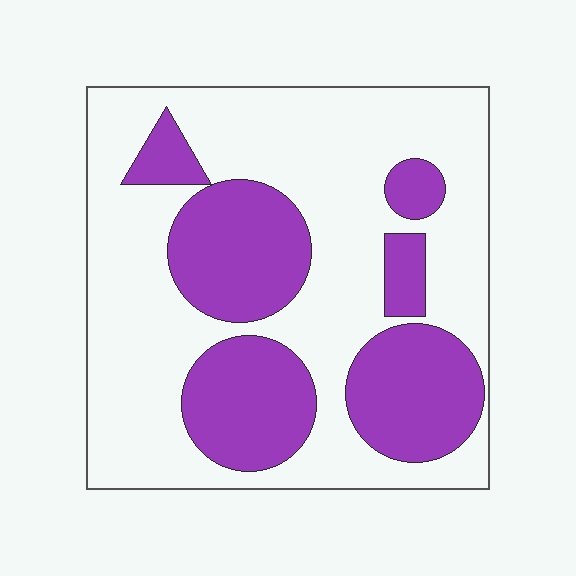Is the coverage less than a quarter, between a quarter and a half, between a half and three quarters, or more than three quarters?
Between a quarter and a half.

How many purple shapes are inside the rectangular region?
6.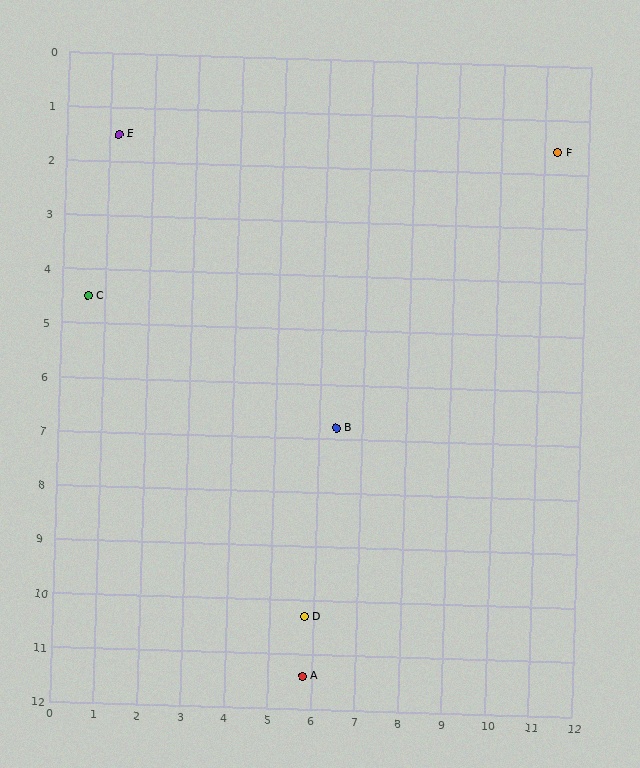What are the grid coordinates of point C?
Point C is at approximately (0.6, 4.5).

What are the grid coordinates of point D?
Point D is at approximately (5.8, 10.3).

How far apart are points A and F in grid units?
Points A and F are about 11.2 grid units apart.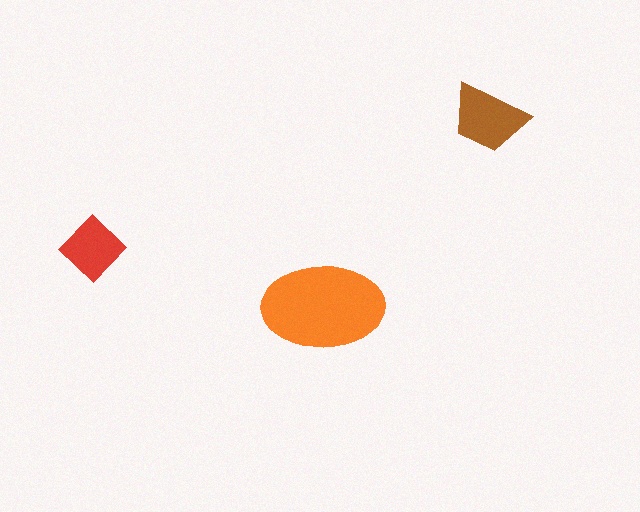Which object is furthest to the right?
The brown trapezoid is rightmost.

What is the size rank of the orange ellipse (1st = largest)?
1st.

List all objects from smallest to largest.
The red diamond, the brown trapezoid, the orange ellipse.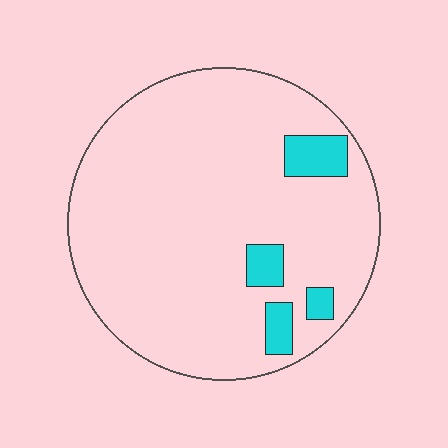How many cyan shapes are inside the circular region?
4.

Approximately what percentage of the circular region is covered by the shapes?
Approximately 10%.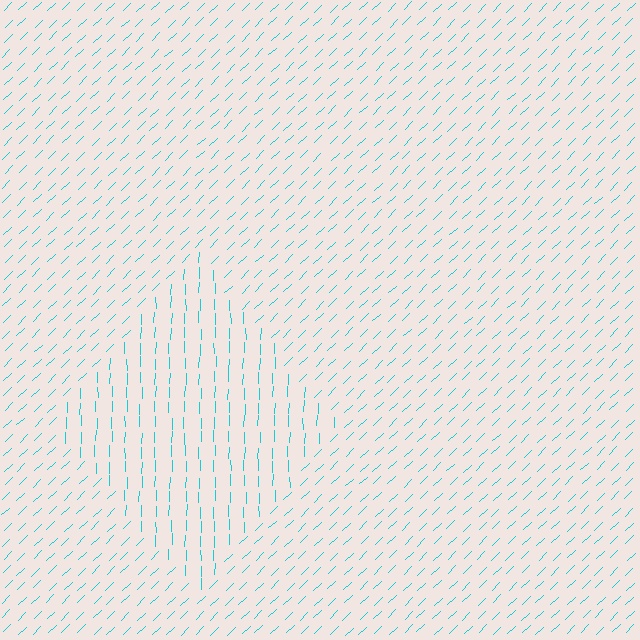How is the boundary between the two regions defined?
The boundary is defined purely by a change in line orientation (approximately 45 degrees difference). All lines are the same color and thickness.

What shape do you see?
I see a diamond.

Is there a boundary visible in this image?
Yes, there is a texture boundary formed by a change in line orientation.